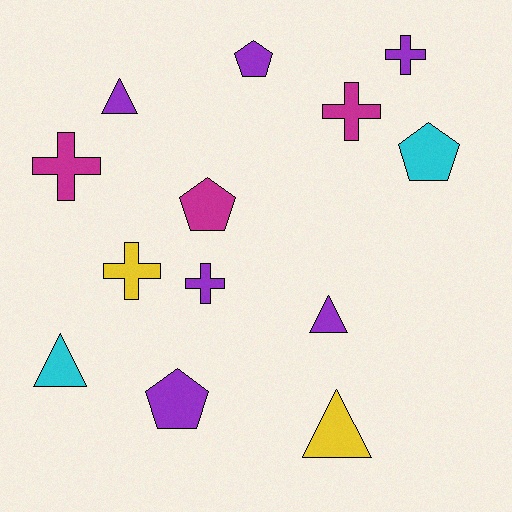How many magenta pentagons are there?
There is 1 magenta pentagon.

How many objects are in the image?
There are 13 objects.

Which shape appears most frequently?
Cross, with 5 objects.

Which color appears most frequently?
Purple, with 6 objects.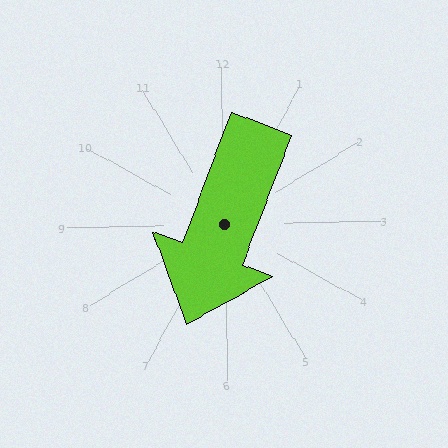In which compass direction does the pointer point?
South.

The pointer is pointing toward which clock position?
Roughly 7 o'clock.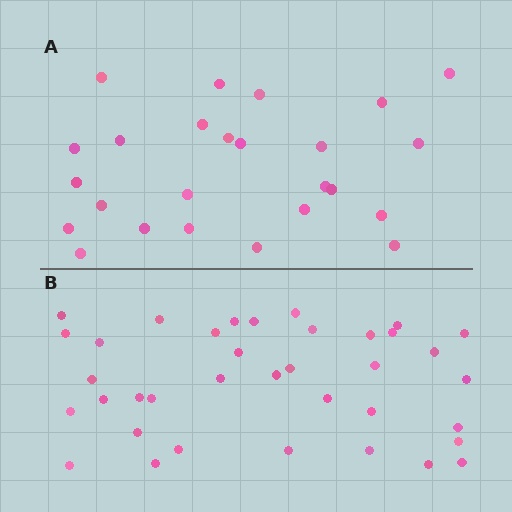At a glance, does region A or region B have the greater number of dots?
Region B (the bottom region) has more dots.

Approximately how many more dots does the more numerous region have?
Region B has roughly 12 or so more dots than region A.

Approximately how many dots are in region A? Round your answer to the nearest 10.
About 20 dots. (The exact count is 25, which rounds to 20.)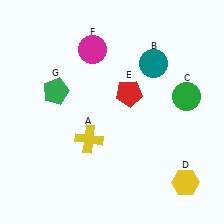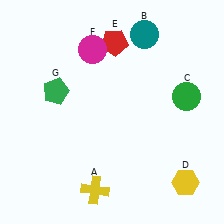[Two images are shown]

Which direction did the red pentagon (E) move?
The red pentagon (E) moved up.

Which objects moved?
The objects that moved are: the yellow cross (A), the teal circle (B), the red pentagon (E).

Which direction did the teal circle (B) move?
The teal circle (B) moved up.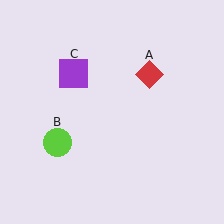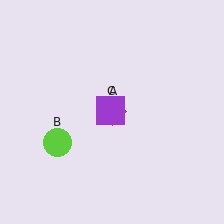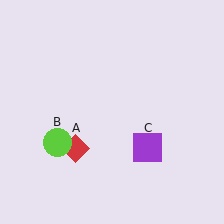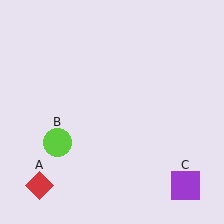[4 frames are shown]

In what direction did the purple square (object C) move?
The purple square (object C) moved down and to the right.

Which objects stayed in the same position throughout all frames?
Lime circle (object B) remained stationary.